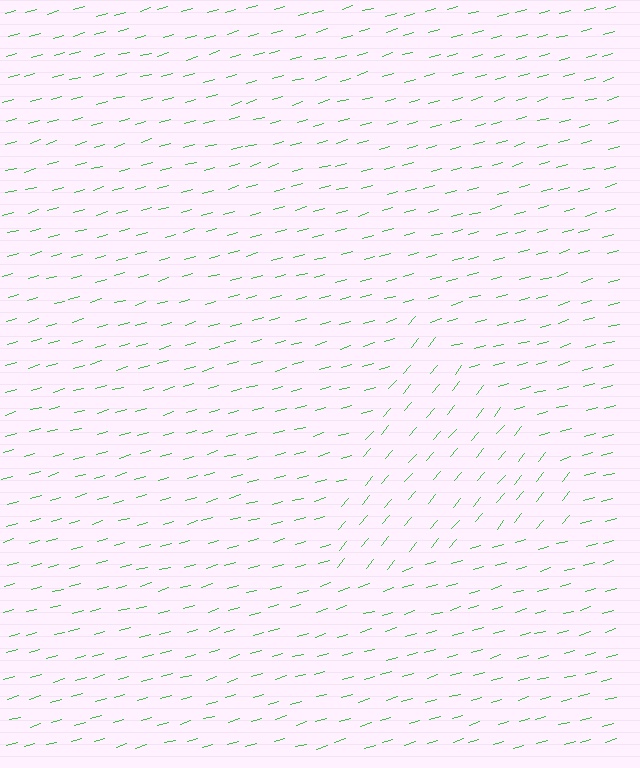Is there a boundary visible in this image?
Yes, there is a texture boundary formed by a change in line orientation.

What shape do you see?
I see a triangle.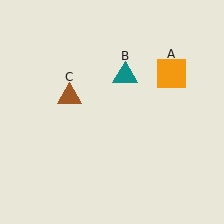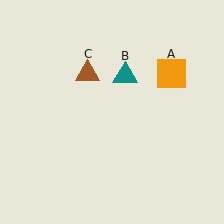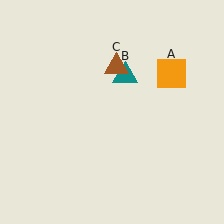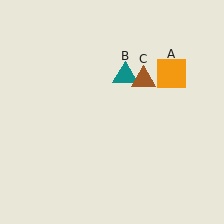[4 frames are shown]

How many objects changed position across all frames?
1 object changed position: brown triangle (object C).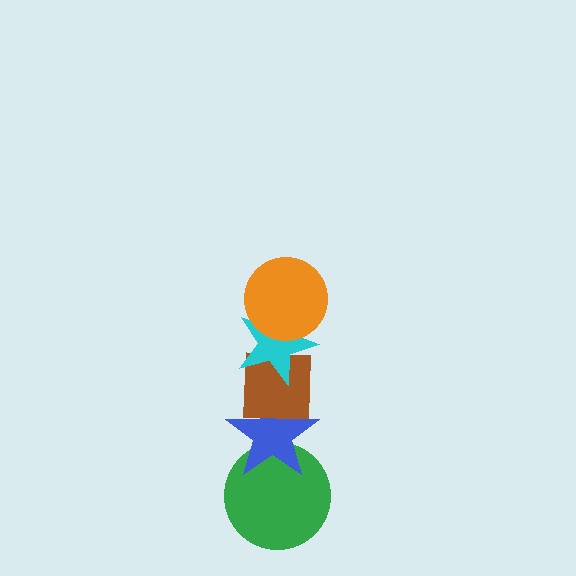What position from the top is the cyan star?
The cyan star is 2nd from the top.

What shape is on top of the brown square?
The cyan star is on top of the brown square.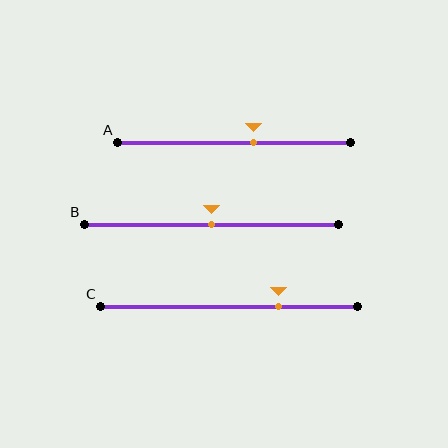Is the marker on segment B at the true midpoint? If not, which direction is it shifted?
Yes, the marker on segment B is at the true midpoint.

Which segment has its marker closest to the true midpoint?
Segment B has its marker closest to the true midpoint.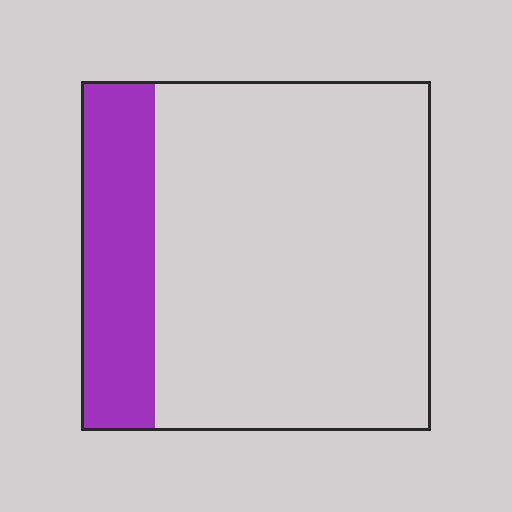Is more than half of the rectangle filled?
No.